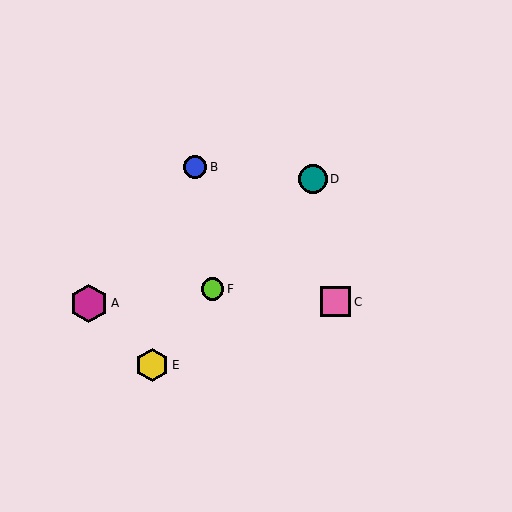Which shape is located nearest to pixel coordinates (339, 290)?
The pink square (labeled C) at (336, 302) is nearest to that location.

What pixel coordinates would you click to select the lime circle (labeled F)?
Click at (213, 289) to select the lime circle F.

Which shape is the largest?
The magenta hexagon (labeled A) is the largest.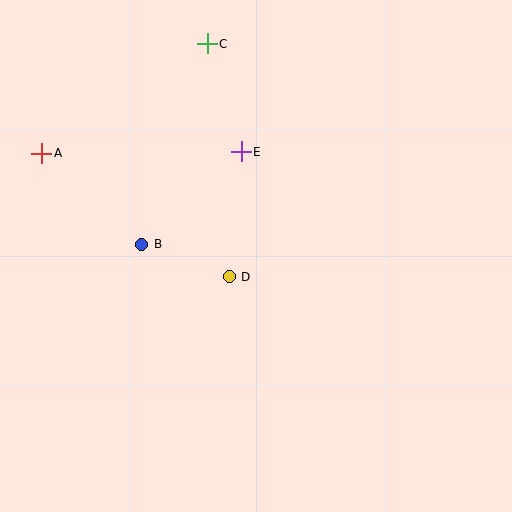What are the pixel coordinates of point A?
Point A is at (42, 153).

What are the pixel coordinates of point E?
Point E is at (241, 152).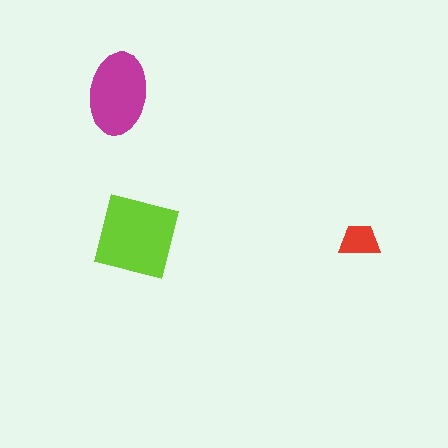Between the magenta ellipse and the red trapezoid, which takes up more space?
The magenta ellipse.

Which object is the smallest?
The red trapezoid.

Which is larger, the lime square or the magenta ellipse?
The lime square.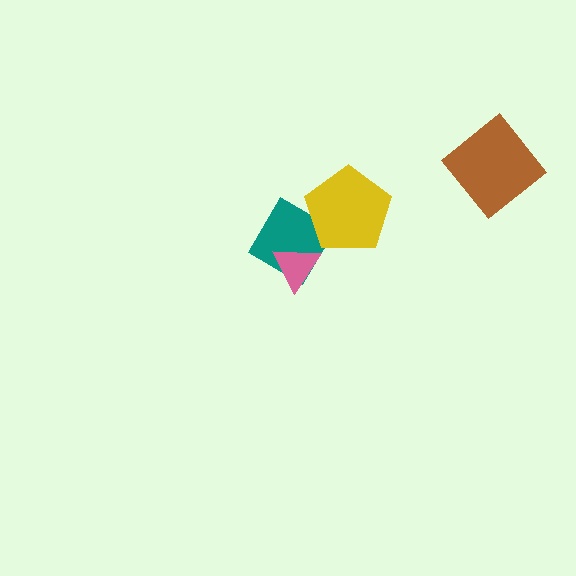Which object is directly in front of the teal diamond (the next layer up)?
The yellow pentagon is directly in front of the teal diamond.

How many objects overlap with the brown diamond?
0 objects overlap with the brown diamond.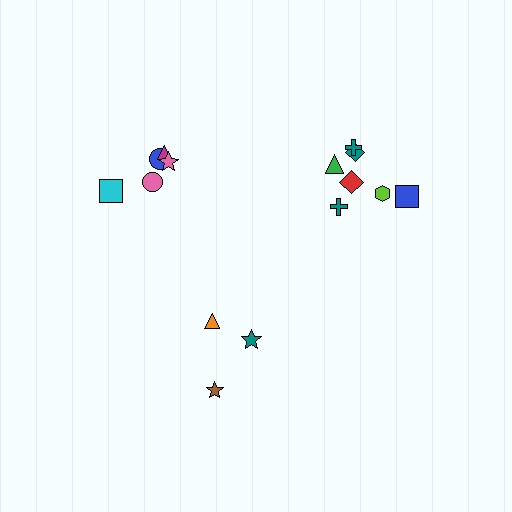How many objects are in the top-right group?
There are 7 objects.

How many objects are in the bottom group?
There are 3 objects.